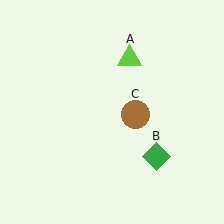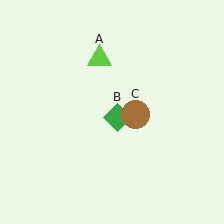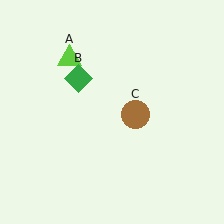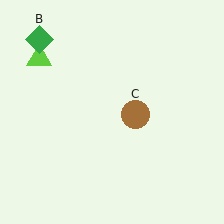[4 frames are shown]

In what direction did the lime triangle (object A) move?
The lime triangle (object A) moved left.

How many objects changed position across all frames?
2 objects changed position: lime triangle (object A), green diamond (object B).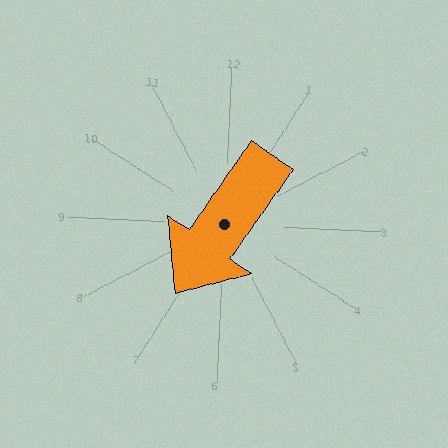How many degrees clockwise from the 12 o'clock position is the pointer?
Approximately 212 degrees.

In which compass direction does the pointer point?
Southwest.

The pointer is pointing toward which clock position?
Roughly 7 o'clock.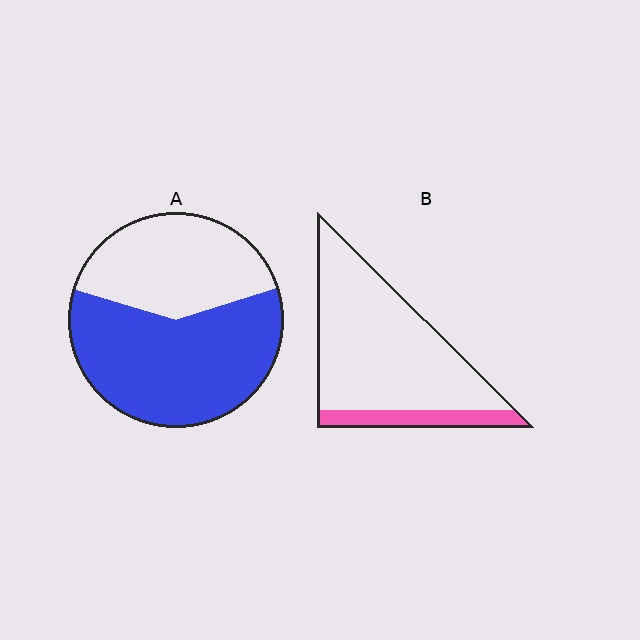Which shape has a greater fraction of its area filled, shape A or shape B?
Shape A.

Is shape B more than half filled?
No.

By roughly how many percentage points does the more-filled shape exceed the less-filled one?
By roughly 45 percentage points (A over B).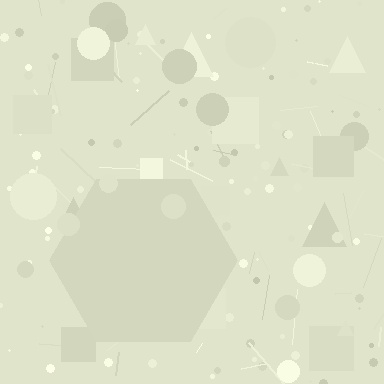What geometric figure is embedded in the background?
A hexagon is embedded in the background.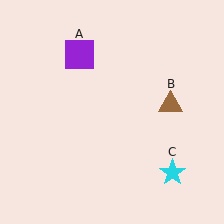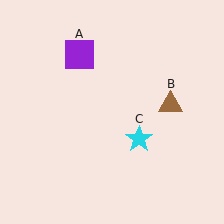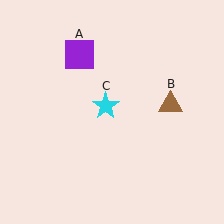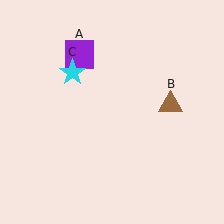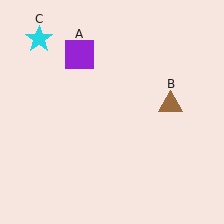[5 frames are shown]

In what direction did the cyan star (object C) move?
The cyan star (object C) moved up and to the left.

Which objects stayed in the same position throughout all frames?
Purple square (object A) and brown triangle (object B) remained stationary.